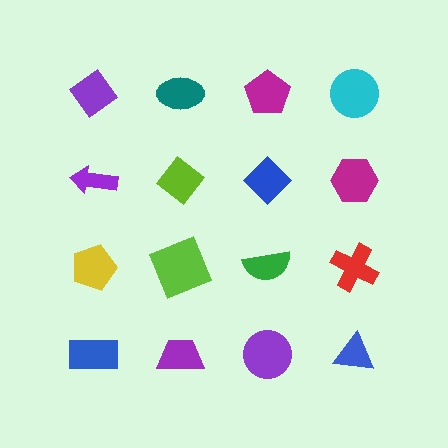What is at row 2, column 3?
A blue diamond.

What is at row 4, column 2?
A purple trapezoid.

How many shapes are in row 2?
4 shapes.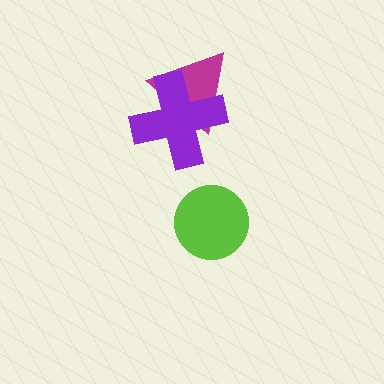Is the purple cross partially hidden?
No, no other shape covers it.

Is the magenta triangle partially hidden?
Yes, it is partially covered by another shape.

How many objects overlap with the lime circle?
0 objects overlap with the lime circle.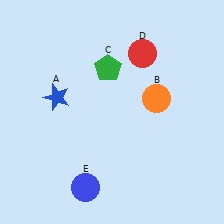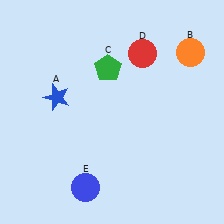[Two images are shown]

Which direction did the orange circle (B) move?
The orange circle (B) moved up.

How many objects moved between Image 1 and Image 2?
1 object moved between the two images.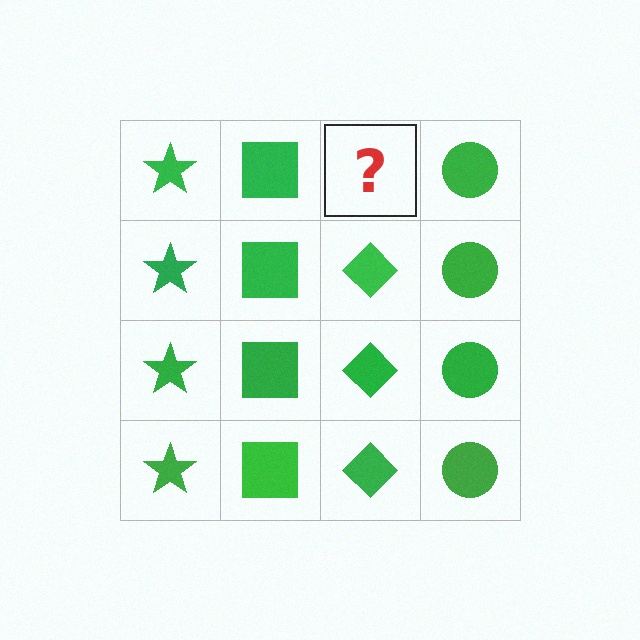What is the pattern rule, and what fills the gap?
The rule is that each column has a consistent shape. The gap should be filled with a green diamond.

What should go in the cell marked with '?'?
The missing cell should contain a green diamond.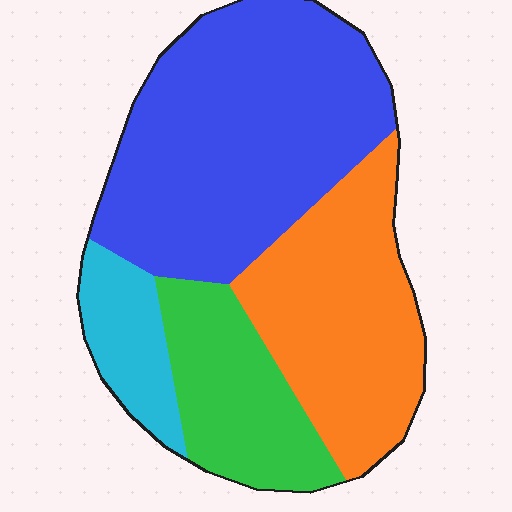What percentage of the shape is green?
Green covers around 20% of the shape.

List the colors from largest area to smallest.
From largest to smallest: blue, orange, green, cyan.